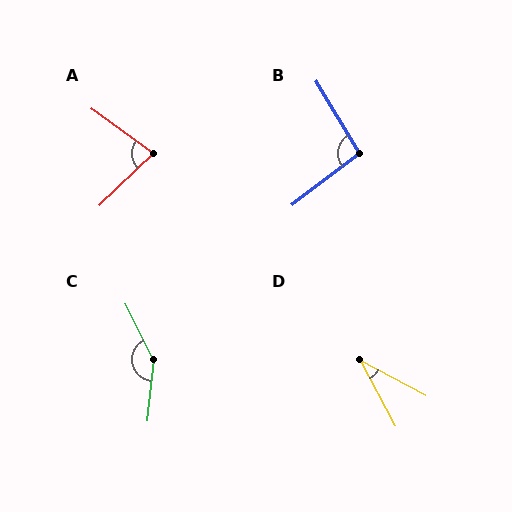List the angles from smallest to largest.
D (34°), A (79°), B (97°), C (147°).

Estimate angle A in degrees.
Approximately 79 degrees.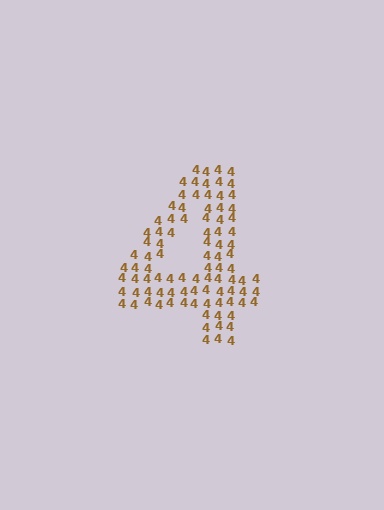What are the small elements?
The small elements are digit 4's.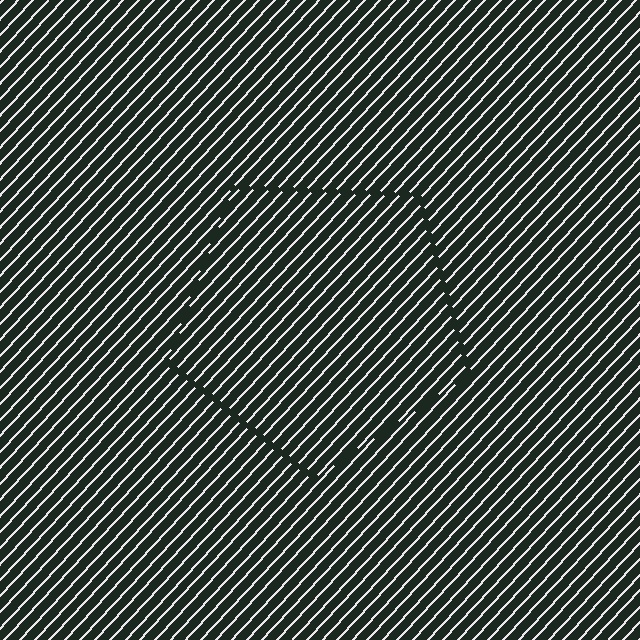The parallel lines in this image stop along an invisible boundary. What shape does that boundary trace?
An illusory pentagon. The interior of the shape contains the same grating, shifted by half a period — the contour is defined by the phase discontinuity where line-ends from the inner and outer gratings abut.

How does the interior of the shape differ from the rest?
The interior of the shape contains the same grating, shifted by half a period — the contour is defined by the phase discontinuity where line-ends from the inner and outer gratings abut.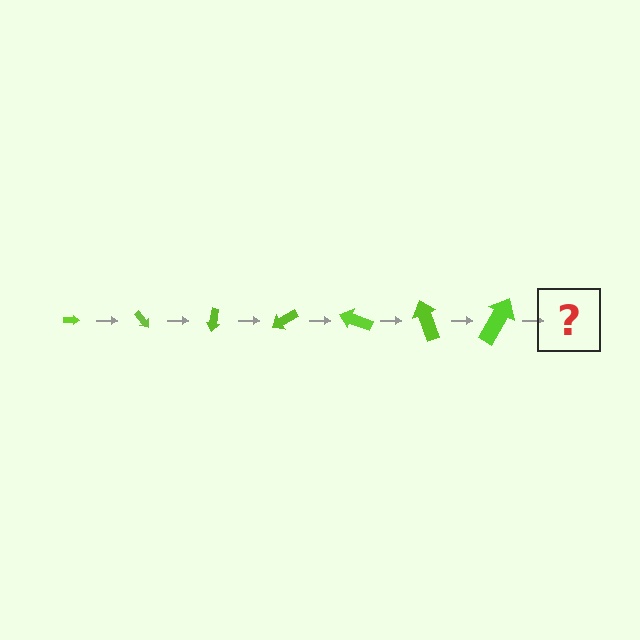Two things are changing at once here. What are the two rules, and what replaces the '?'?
The two rules are that the arrow grows larger each step and it rotates 50 degrees each step. The '?' should be an arrow, larger than the previous one and rotated 350 degrees from the start.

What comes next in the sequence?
The next element should be an arrow, larger than the previous one and rotated 350 degrees from the start.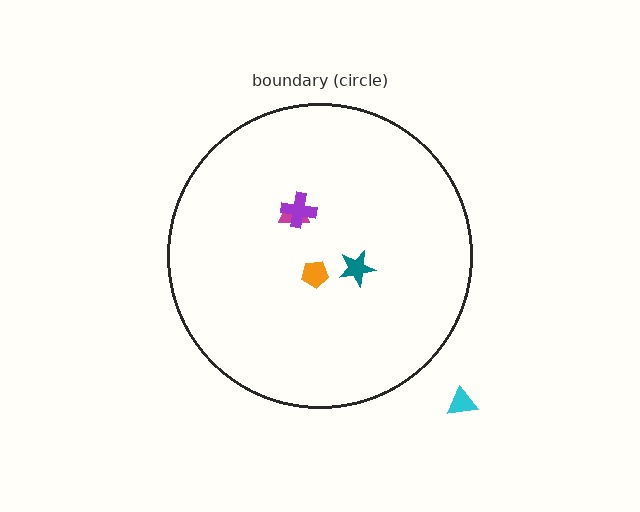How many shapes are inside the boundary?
4 inside, 1 outside.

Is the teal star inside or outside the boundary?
Inside.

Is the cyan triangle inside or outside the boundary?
Outside.